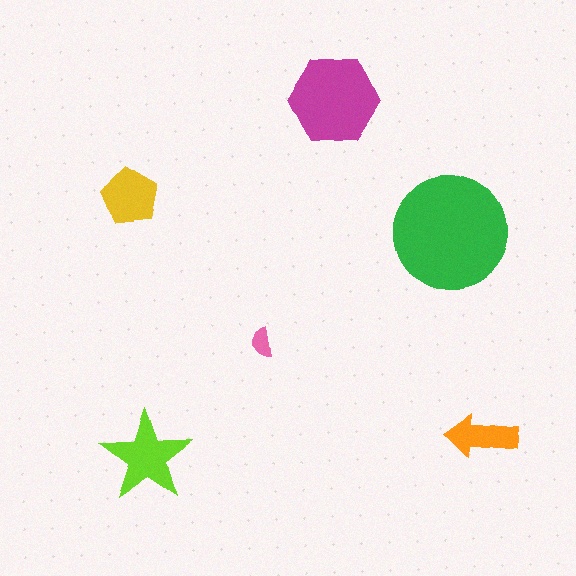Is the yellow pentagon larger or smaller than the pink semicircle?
Larger.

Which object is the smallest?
The pink semicircle.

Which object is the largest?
The green circle.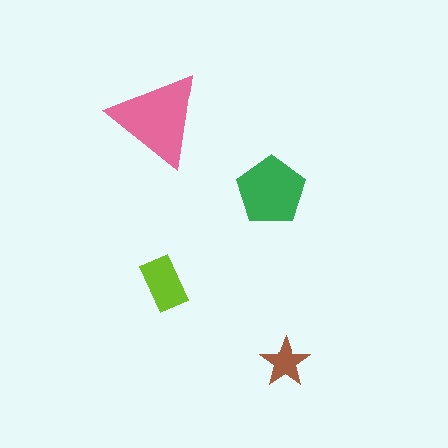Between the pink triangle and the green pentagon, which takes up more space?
The pink triangle.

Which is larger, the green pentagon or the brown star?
The green pentagon.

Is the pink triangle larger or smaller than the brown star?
Larger.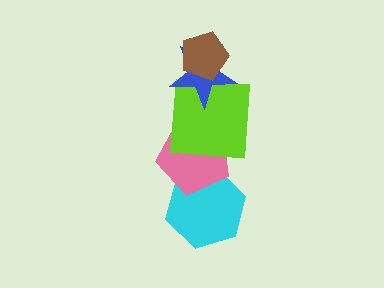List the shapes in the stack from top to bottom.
From top to bottom: the brown pentagon, the blue star, the lime square, the pink pentagon, the cyan hexagon.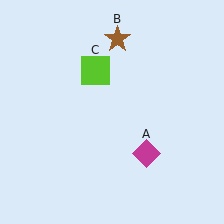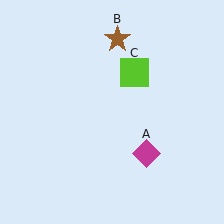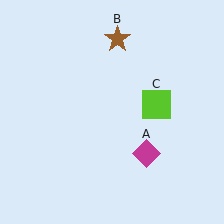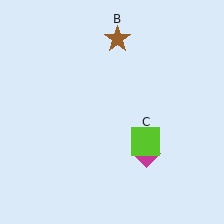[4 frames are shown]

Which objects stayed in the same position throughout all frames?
Magenta diamond (object A) and brown star (object B) remained stationary.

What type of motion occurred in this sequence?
The lime square (object C) rotated clockwise around the center of the scene.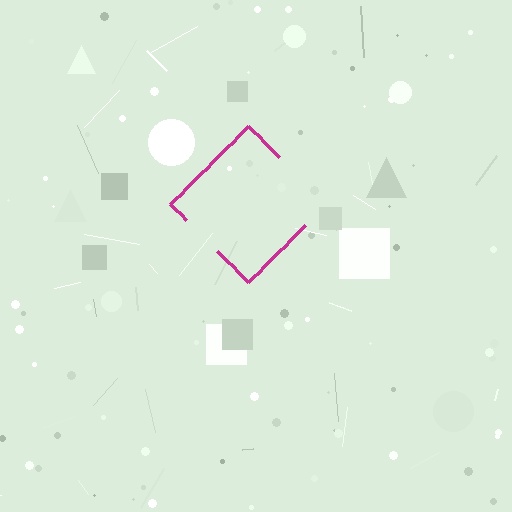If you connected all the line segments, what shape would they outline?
They would outline a diamond.